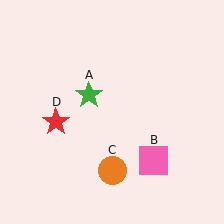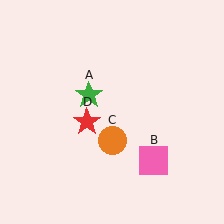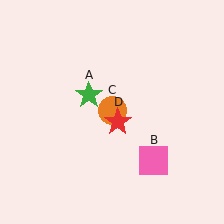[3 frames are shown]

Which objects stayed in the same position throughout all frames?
Green star (object A) and pink square (object B) remained stationary.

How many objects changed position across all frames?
2 objects changed position: orange circle (object C), red star (object D).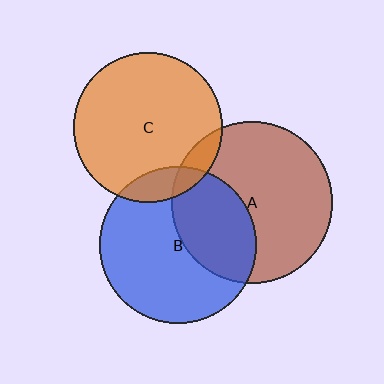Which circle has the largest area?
Circle A (brown).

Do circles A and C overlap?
Yes.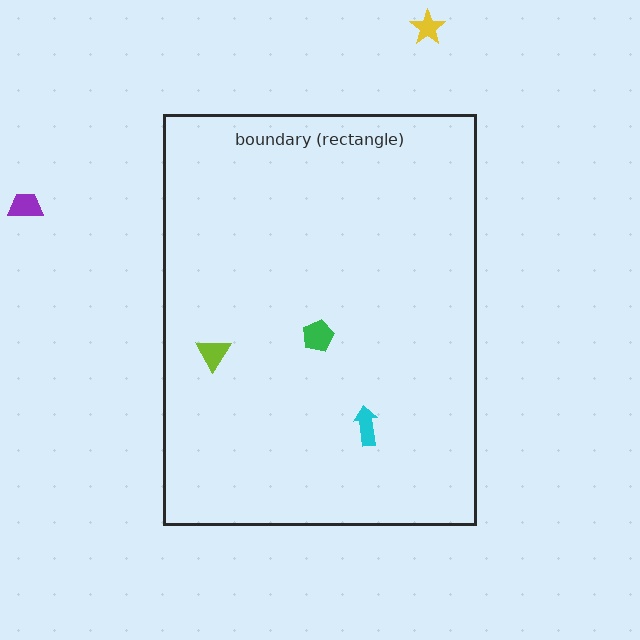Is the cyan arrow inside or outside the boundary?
Inside.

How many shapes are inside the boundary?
3 inside, 2 outside.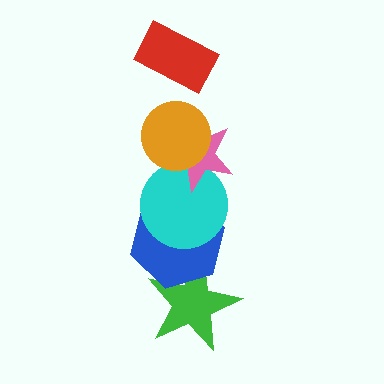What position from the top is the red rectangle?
The red rectangle is 1st from the top.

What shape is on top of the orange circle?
The red rectangle is on top of the orange circle.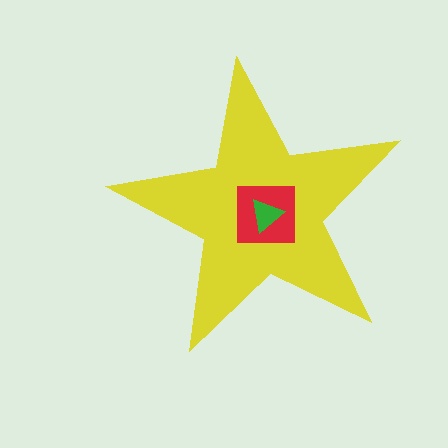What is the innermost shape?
The green triangle.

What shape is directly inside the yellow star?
The red square.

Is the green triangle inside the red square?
Yes.